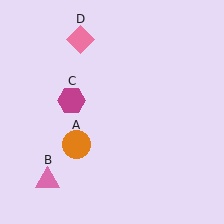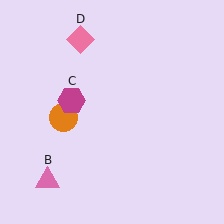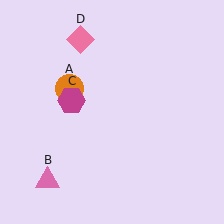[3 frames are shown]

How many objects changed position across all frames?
1 object changed position: orange circle (object A).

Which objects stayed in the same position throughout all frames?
Pink triangle (object B) and magenta hexagon (object C) and pink diamond (object D) remained stationary.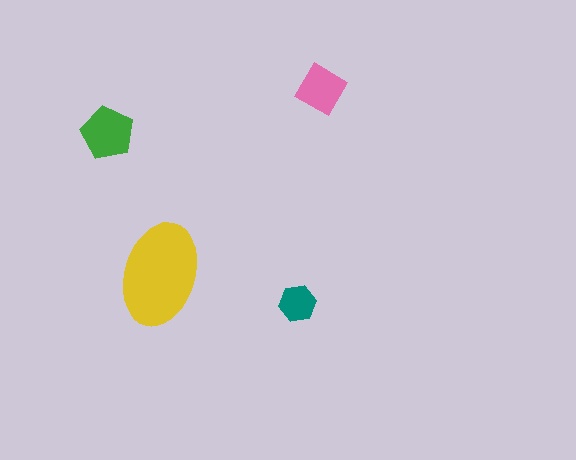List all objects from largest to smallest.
The yellow ellipse, the green pentagon, the pink diamond, the teal hexagon.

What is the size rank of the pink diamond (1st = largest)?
3rd.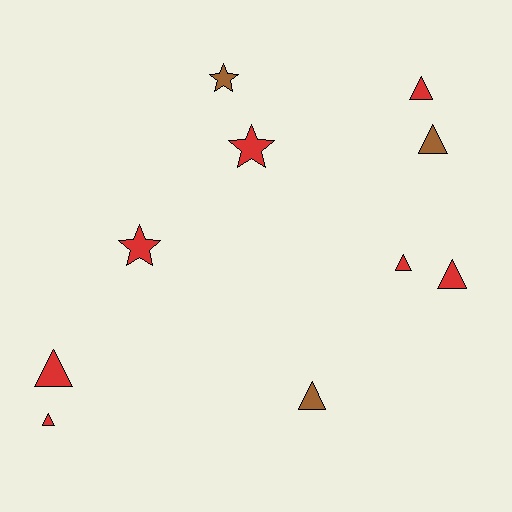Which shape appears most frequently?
Triangle, with 7 objects.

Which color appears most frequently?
Red, with 7 objects.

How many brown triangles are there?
There are 2 brown triangles.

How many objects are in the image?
There are 10 objects.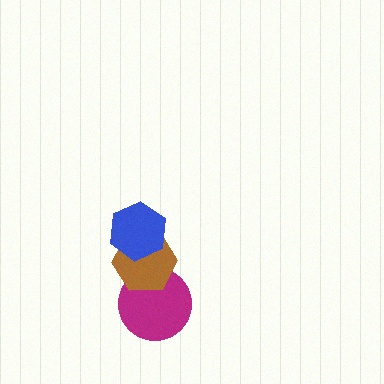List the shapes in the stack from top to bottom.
From top to bottom: the blue hexagon, the brown hexagon, the magenta circle.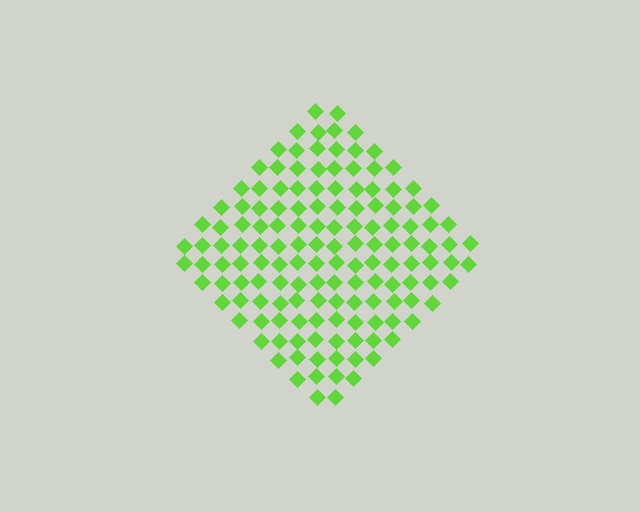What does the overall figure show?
The overall figure shows a diamond.